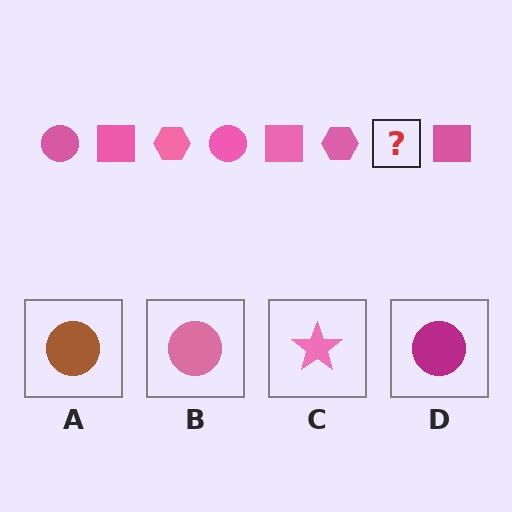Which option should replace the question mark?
Option B.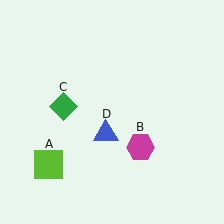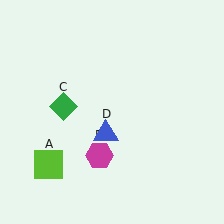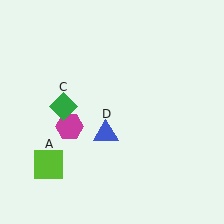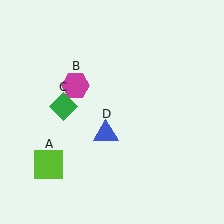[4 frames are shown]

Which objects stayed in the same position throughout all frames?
Lime square (object A) and green diamond (object C) and blue triangle (object D) remained stationary.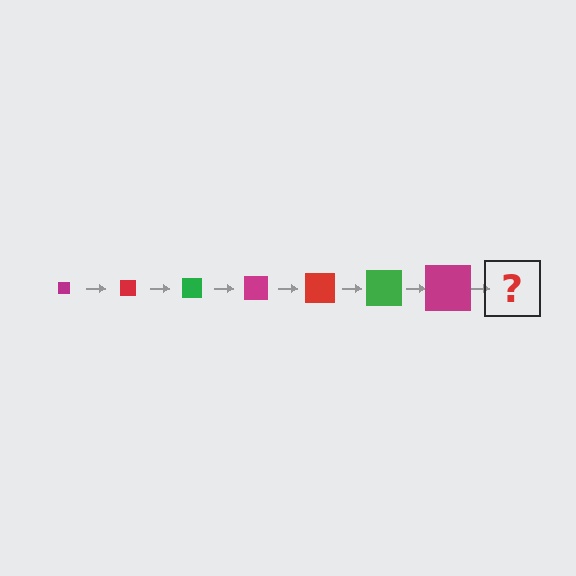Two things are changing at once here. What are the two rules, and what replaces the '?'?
The two rules are that the square grows larger each step and the color cycles through magenta, red, and green. The '?' should be a red square, larger than the previous one.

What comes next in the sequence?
The next element should be a red square, larger than the previous one.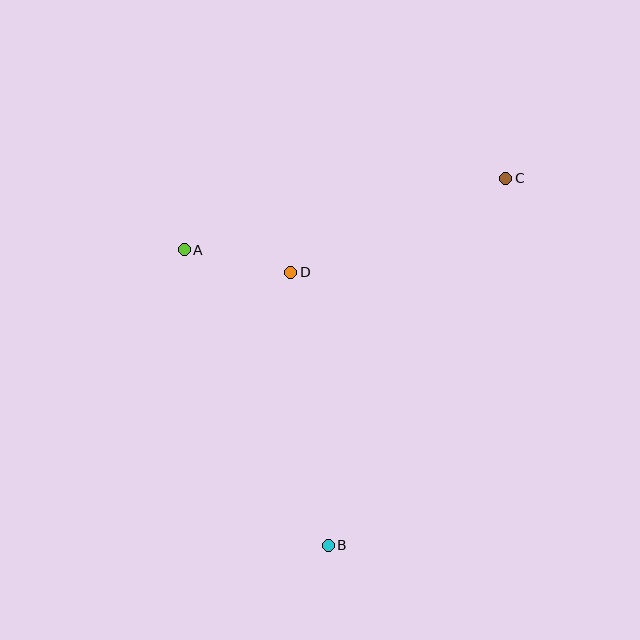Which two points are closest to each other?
Points A and D are closest to each other.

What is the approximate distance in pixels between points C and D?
The distance between C and D is approximately 235 pixels.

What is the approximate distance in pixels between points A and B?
The distance between A and B is approximately 329 pixels.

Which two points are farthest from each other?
Points B and C are farthest from each other.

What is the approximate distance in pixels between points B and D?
The distance between B and D is approximately 275 pixels.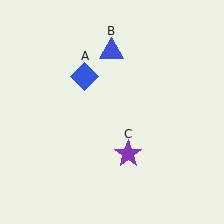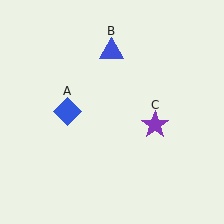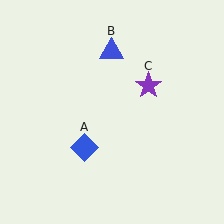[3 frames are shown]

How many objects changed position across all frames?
2 objects changed position: blue diamond (object A), purple star (object C).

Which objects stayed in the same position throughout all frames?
Blue triangle (object B) remained stationary.